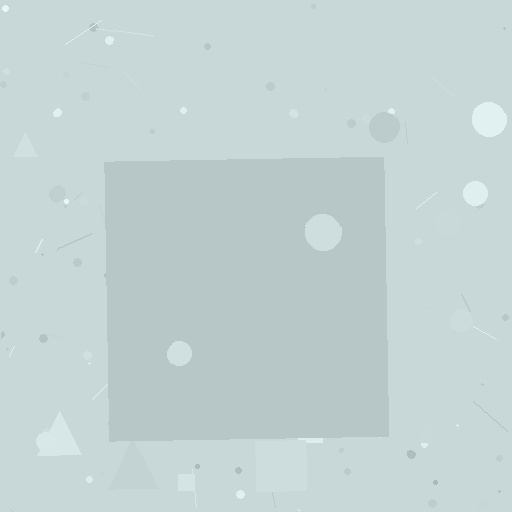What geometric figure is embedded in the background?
A square is embedded in the background.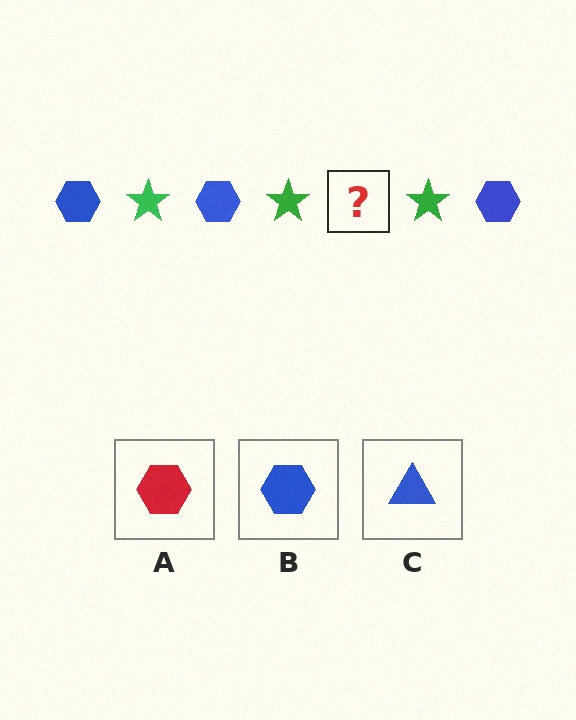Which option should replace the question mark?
Option B.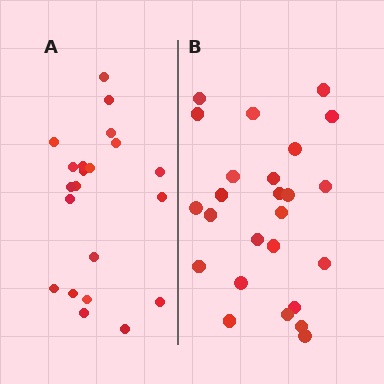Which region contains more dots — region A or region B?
Region B (the right region) has more dots.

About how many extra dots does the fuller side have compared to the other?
Region B has about 4 more dots than region A.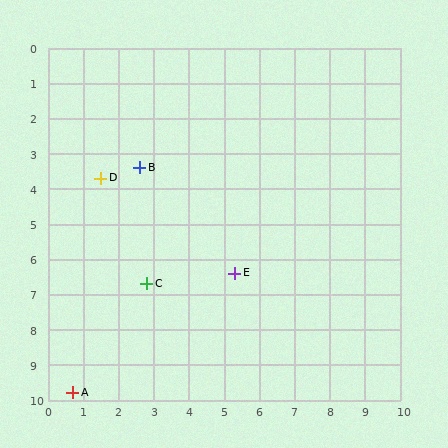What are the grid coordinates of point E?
Point E is at approximately (5.3, 6.4).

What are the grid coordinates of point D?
Point D is at approximately (1.5, 3.7).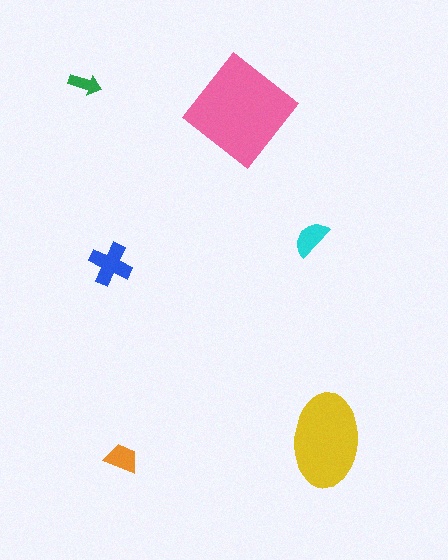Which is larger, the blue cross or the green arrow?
The blue cross.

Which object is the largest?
The pink diamond.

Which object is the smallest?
The green arrow.